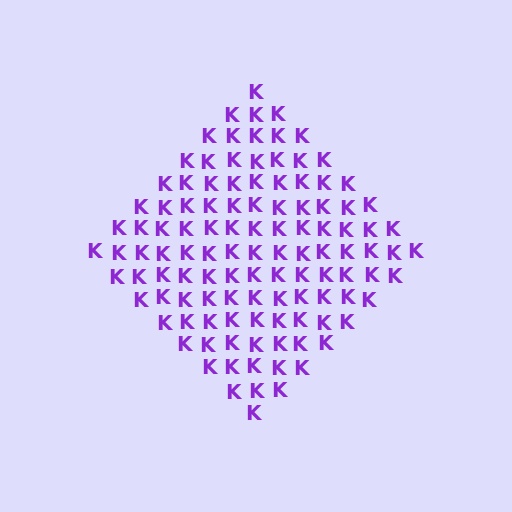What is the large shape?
The large shape is a diamond.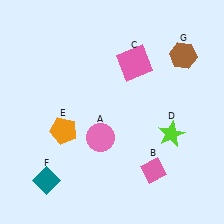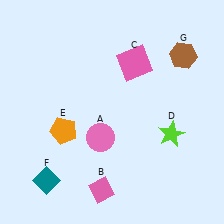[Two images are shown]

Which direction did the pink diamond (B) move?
The pink diamond (B) moved left.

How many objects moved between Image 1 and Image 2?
1 object moved between the two images.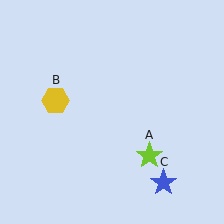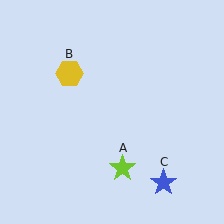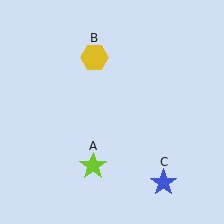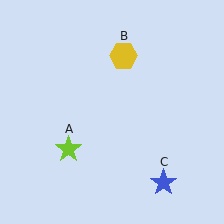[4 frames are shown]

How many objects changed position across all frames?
2 objects changed position: lime star (object A), yellow hexagon (object B).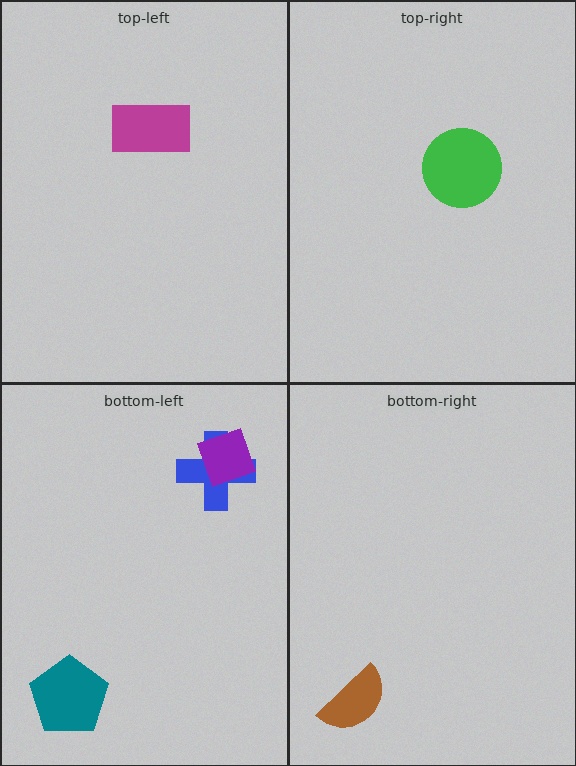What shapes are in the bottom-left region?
The blue cross, the purple diamond, the teal pentagon.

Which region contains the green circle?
The top-right region.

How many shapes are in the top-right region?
1.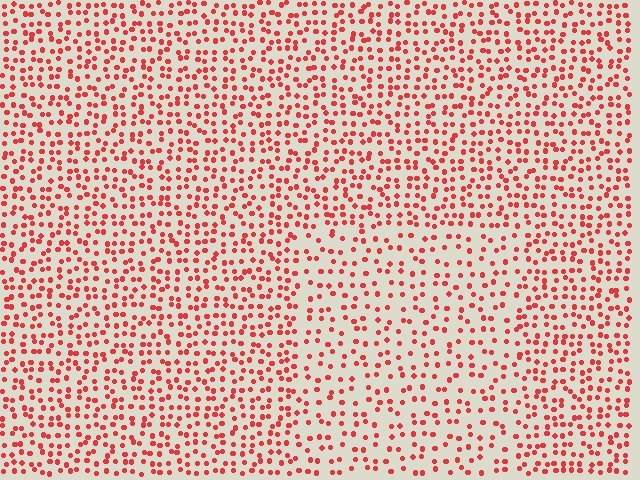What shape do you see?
I see a rectangle.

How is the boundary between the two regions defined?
The boundary is defined by a change in element density (approximately 1.6x ratio). All elements are the same color, size, and shape.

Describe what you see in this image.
The image contains small red elements arranged at two different densities. A rectangle-shaped region is visible where the elements are less densely packed than the surrounding area.